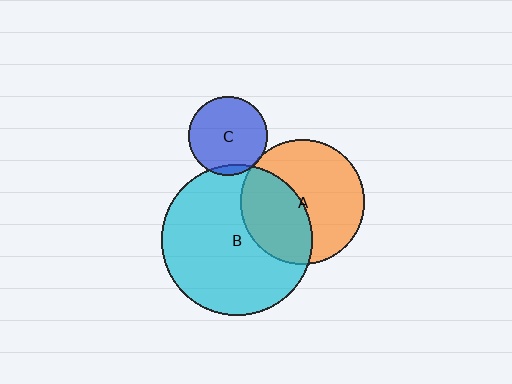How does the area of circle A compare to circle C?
Approximately 2.5 times.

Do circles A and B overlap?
Yes.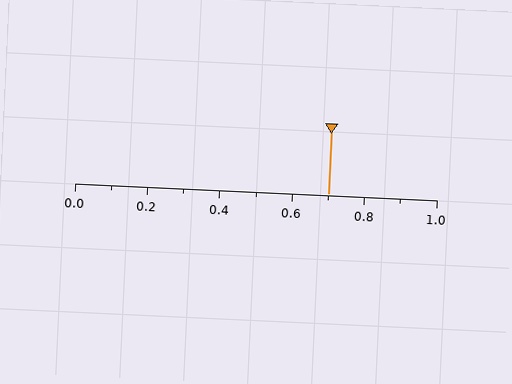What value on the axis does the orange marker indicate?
The marker indicates approximately 0.7.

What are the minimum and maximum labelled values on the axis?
The axis runs from 0.0 to 1.0.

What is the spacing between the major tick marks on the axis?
The major ticks are spaced 0.2 apart.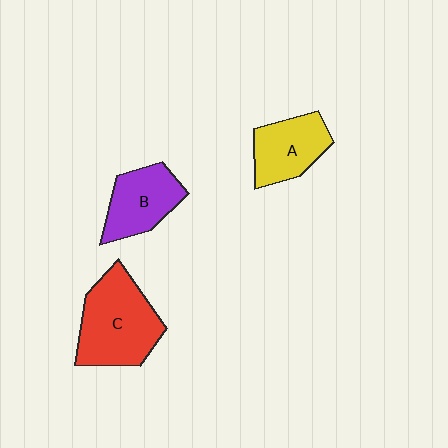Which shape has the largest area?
Shape C (red).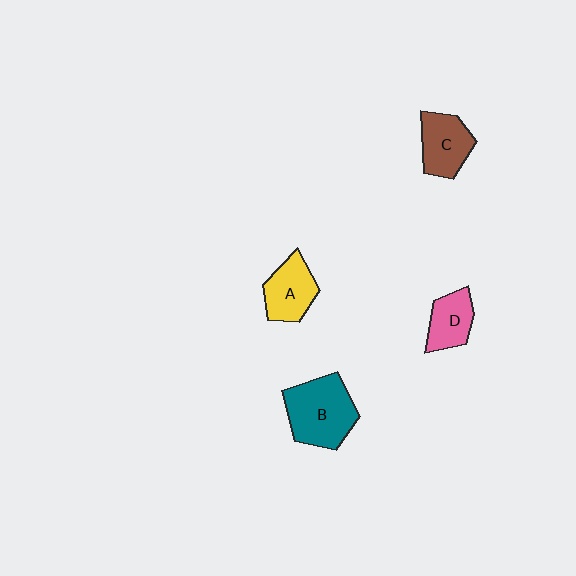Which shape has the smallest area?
Shape D (pink).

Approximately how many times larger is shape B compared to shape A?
Approximately 1.5 times.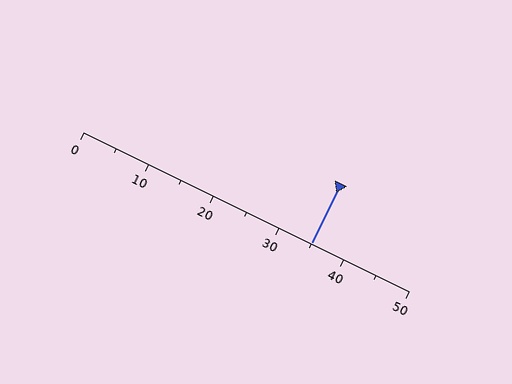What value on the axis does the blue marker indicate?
The marker indicates approximately 35.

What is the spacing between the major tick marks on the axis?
The major ticks are spaced 10 apart.